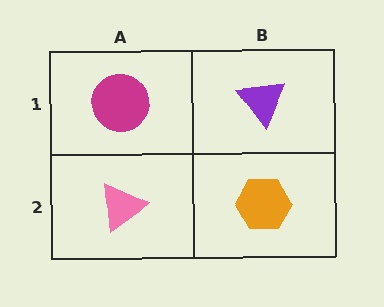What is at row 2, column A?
A pink triangle.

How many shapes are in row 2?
2 shapes.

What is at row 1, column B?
A purple triangle.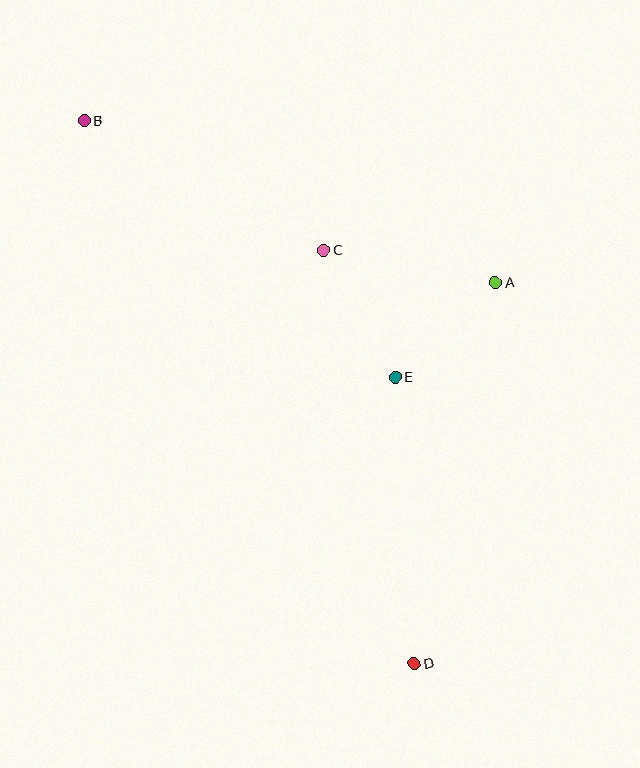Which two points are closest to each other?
Points A and E are closest to each other.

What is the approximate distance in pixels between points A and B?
The distance between A and B is approximately 442 pixels.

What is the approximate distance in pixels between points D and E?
The distance between D and E is approximately 287 pixels.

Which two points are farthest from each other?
Points B and D are farthest from each other.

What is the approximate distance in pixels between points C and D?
The distance between C and D is approximately 423 pixels.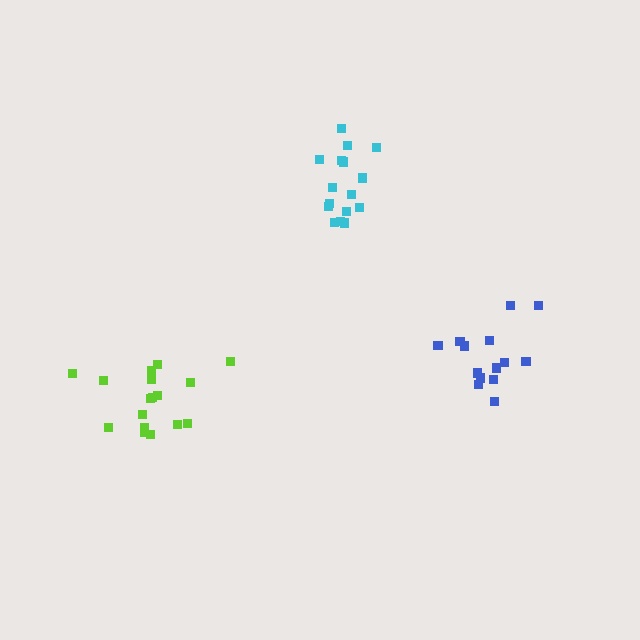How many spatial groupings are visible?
There are 3 spatial groupings.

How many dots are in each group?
Group 1: 17 dots, Group 2: 14 dots, Group 3: 16 dots (47 total).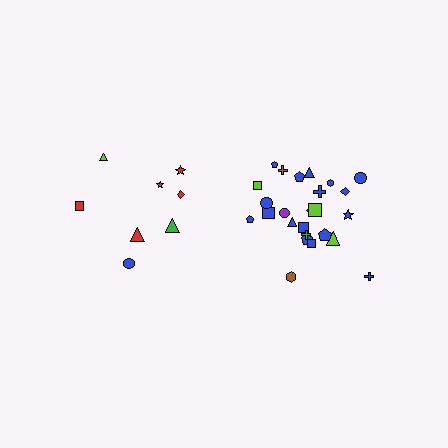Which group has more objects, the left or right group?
The right group.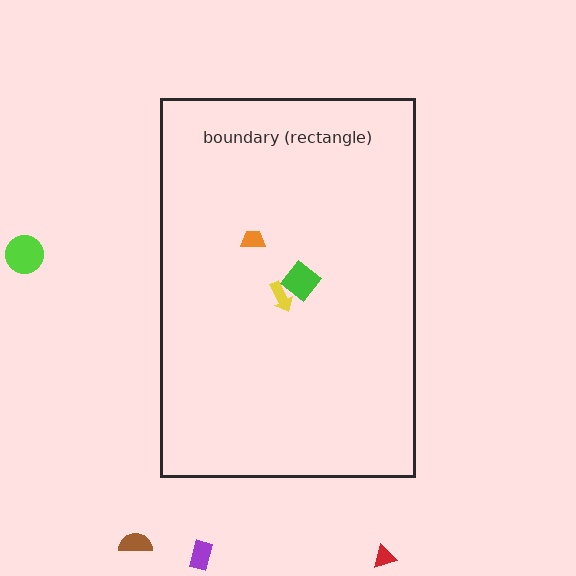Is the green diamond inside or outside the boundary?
Inside.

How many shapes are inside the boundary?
3 inside, 4 outside.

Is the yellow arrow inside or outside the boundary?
Inside.